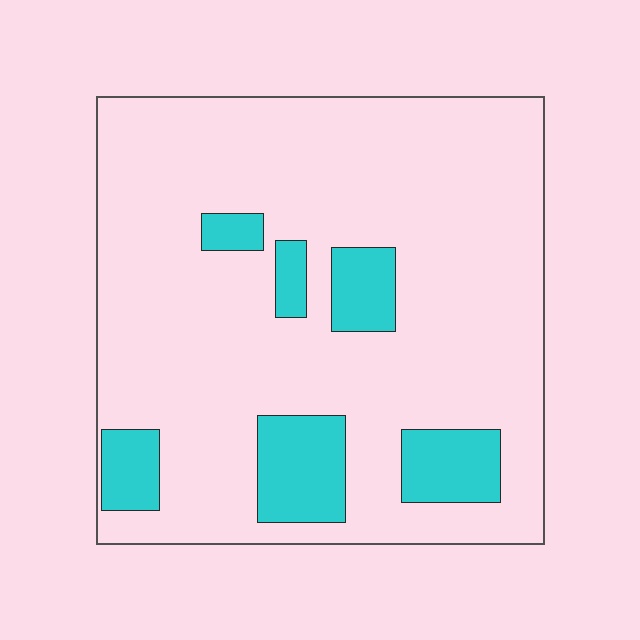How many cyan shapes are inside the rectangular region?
6.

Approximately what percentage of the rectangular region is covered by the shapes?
Approximately 15%.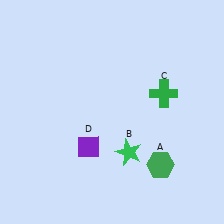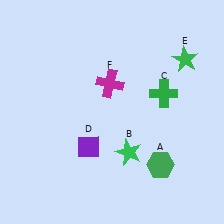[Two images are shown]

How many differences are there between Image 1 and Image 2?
There are 2 differences between the two images.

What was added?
A green star (E), a magenta cross (F) were added in Image 2.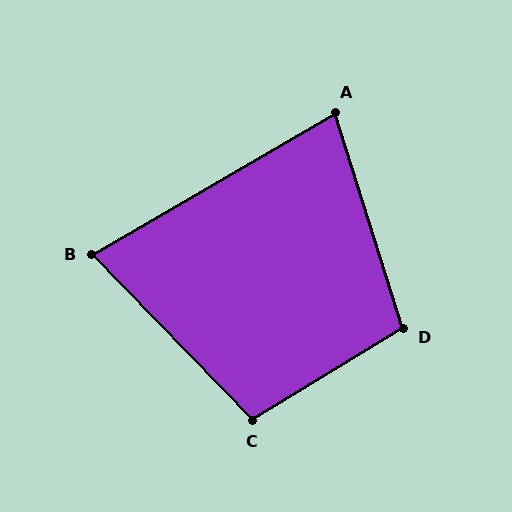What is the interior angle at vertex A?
Approximately 77 degrees (acute).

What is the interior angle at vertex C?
Approximately 103 degrees (obtuse).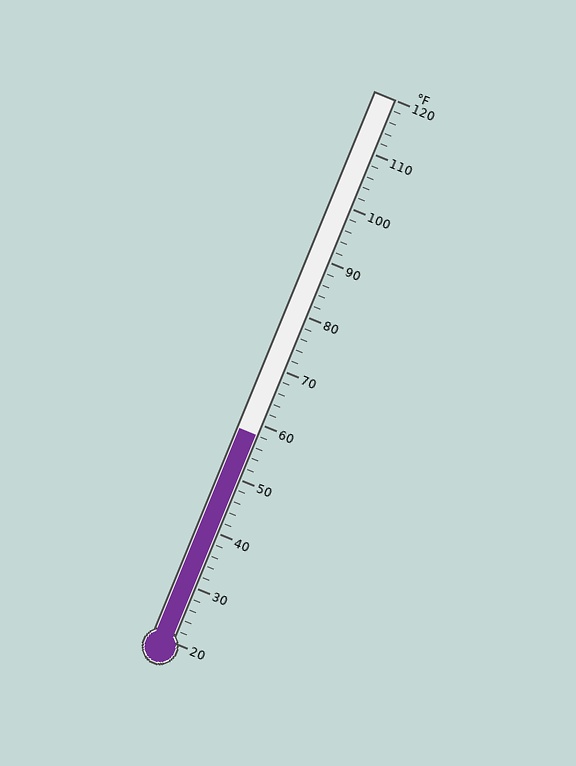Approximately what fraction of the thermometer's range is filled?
The thermometer is filled to approximately 40% of its range.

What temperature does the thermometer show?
The thermometer shows approximately 58°F.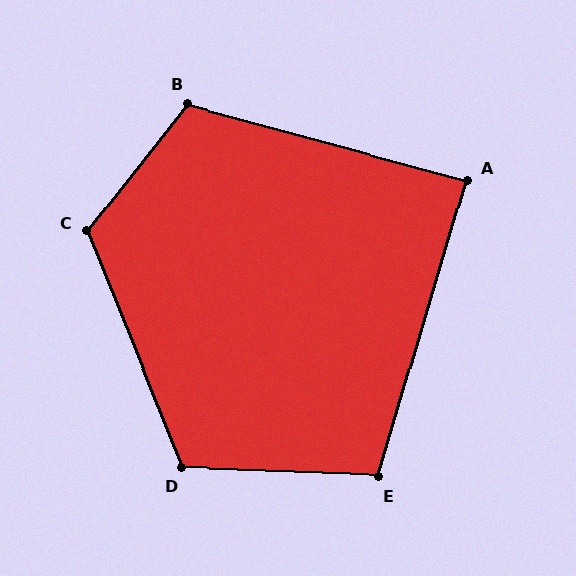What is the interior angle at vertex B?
Approximately 114 degrees (obtuse).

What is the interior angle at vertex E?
Approximately 104 degrees (obtuse).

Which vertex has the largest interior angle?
C, at approximately 120 degrees.